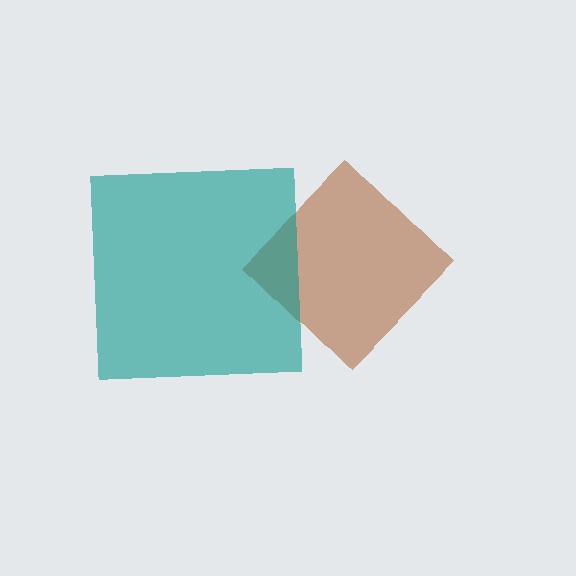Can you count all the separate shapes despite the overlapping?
Yes, there are 2 separate shapes.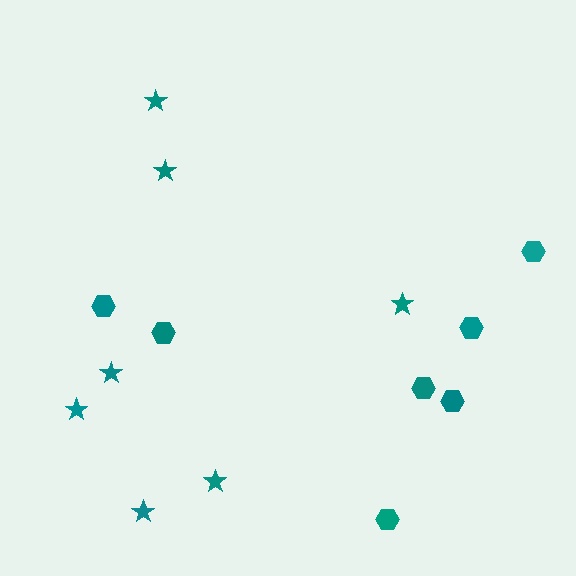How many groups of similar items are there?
There are 2 groups: one group of stars (7) and one group of hexagons (7).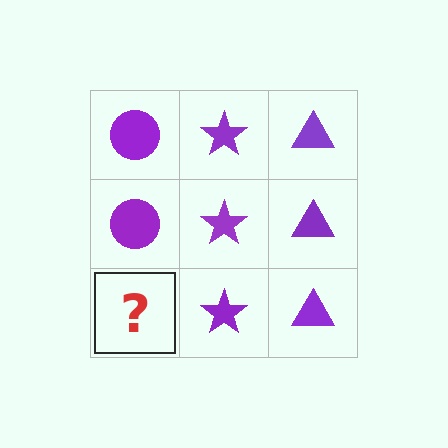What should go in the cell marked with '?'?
The missing cell should contain a purple circle.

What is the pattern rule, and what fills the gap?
The rule is that each column has a consistent shape. The gap should be filled with a purple circle.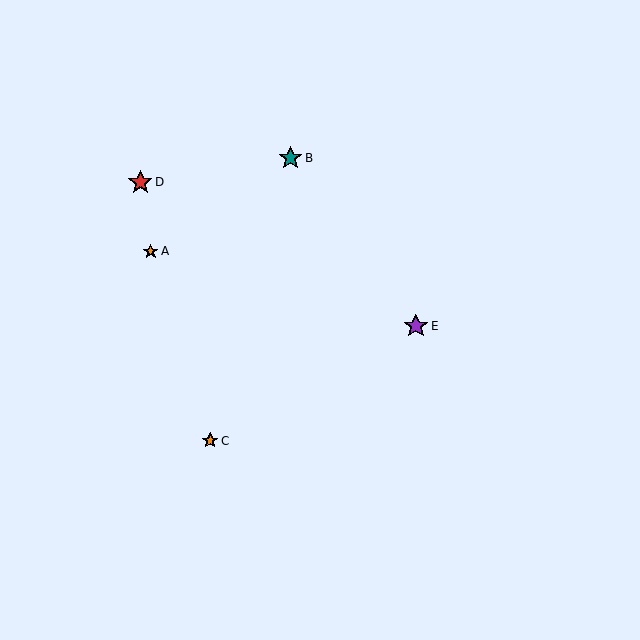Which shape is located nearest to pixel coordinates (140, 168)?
The red star (labeled D) at (140, 182) is nearest to that location.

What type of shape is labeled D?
Shape D is a red star.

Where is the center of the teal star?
The center of the teal star is at (291, 158).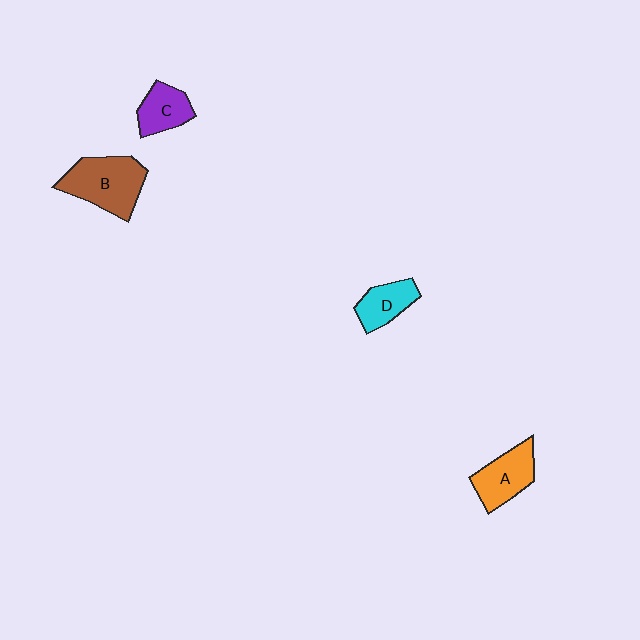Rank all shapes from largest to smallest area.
From largest to smallest: B (brown), A (orange), C (purple), D (cyan).